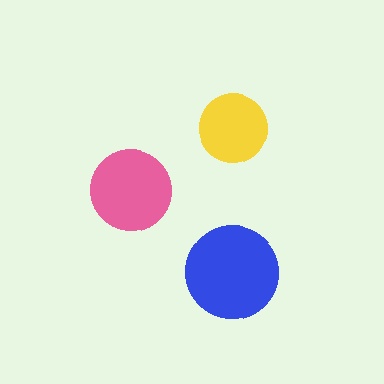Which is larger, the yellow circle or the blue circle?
The blue one.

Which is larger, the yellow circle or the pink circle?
The pink one.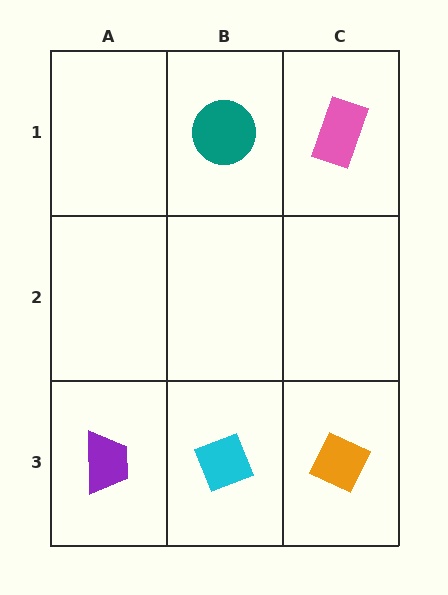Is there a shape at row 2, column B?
No, that cell is empty.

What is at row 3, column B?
A cyan diamond.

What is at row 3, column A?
A purple trapezoid.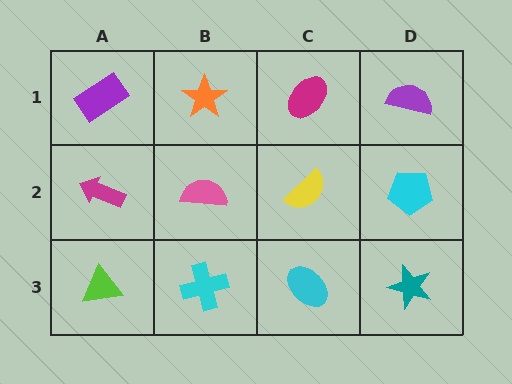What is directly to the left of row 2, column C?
A pink semicircle.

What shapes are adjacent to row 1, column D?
A cyan pentagon (row 2, column D), a magenta ellipse (row 1, column C).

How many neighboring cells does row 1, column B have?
3.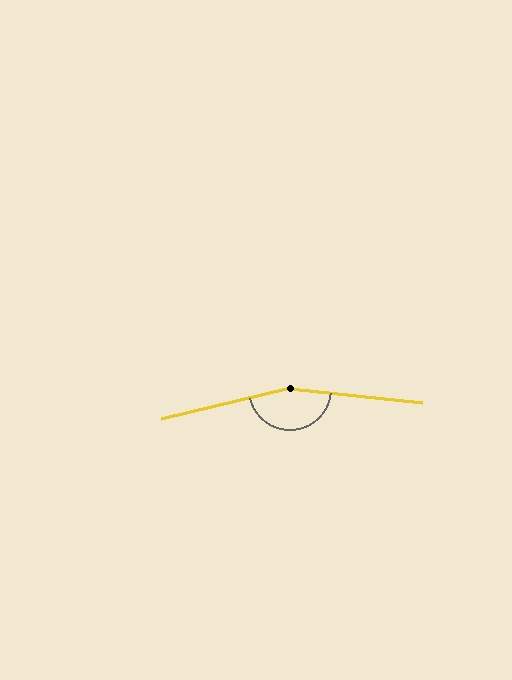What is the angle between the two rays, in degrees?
Approximately 161 degrees.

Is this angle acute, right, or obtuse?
It is obtuse.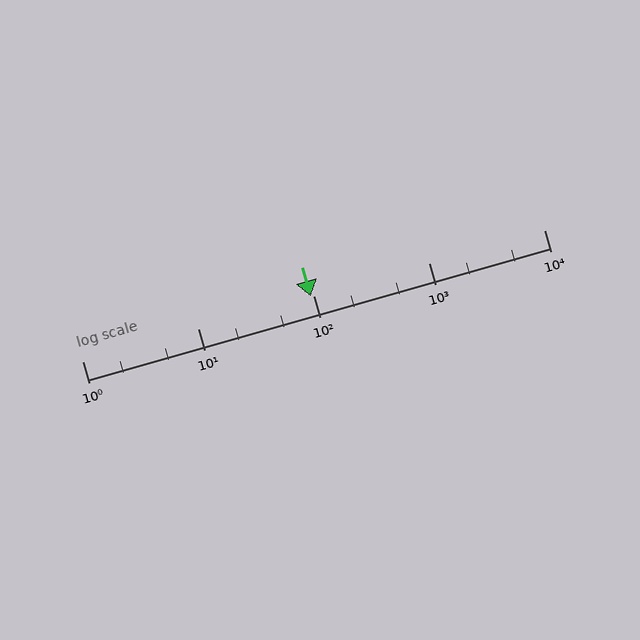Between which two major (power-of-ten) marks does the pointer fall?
The pointer is between 10 and 100.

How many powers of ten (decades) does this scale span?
The scale spans 4 decades, from 1 to 10000.